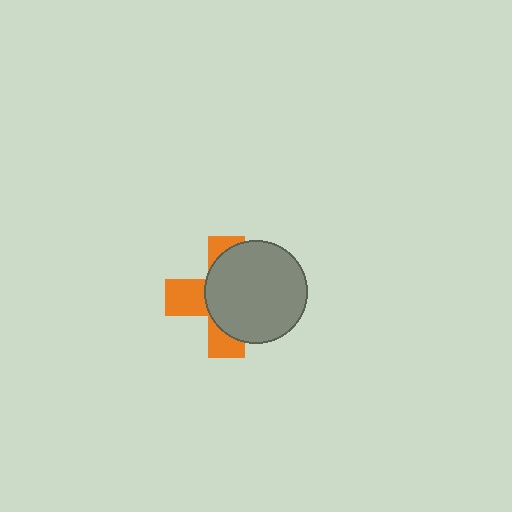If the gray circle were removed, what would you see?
You would see the complete orange cross.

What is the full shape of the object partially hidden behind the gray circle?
The partially hidden object is an orange cross.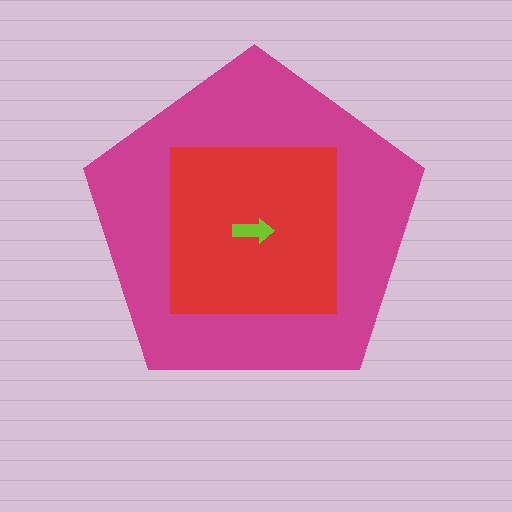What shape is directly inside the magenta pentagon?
The red square.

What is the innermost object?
The lime arrow.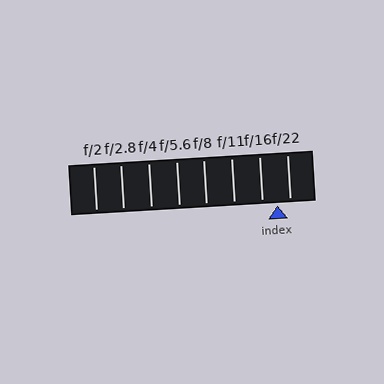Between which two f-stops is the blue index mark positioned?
The index mark is between f/16 and f/22.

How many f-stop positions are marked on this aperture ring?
There are 8 f-stop positions marked.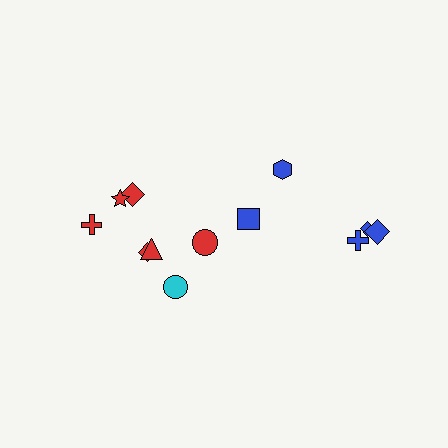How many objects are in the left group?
There are 7 objects.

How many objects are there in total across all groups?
There are 12 objects.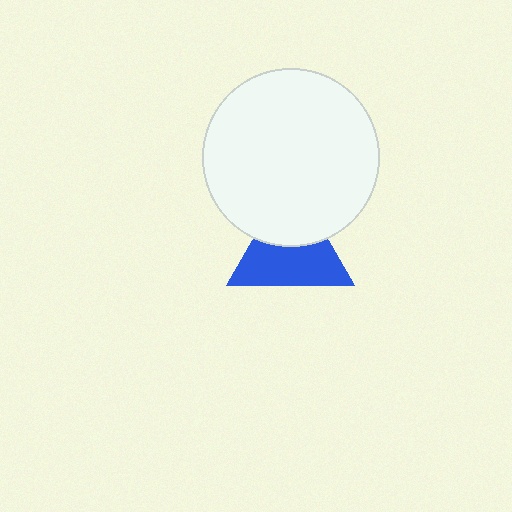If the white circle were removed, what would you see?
You would see the complete blue triangle.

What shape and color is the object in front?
The object in front is a white circle.